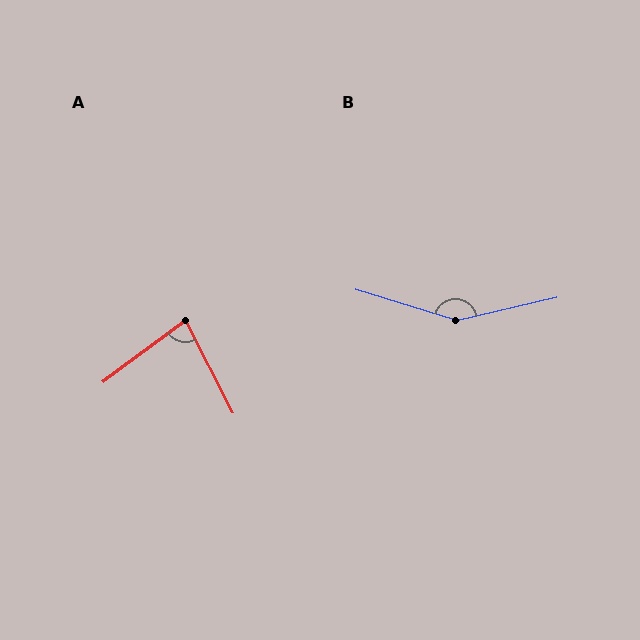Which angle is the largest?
B, at approximately 150 degrees.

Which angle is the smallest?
A, at approximately 80 degrees.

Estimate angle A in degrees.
Approximately 80 degrees.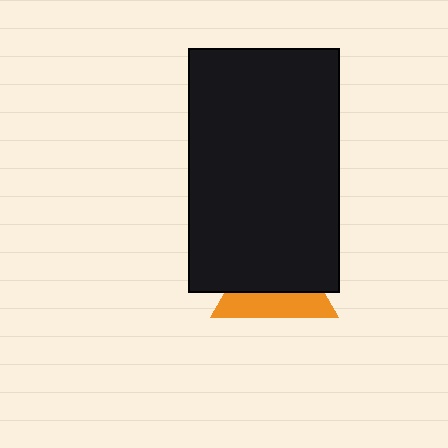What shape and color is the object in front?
The object in front is a black rectangle.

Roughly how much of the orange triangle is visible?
A small part of it is visible (roughly 39%).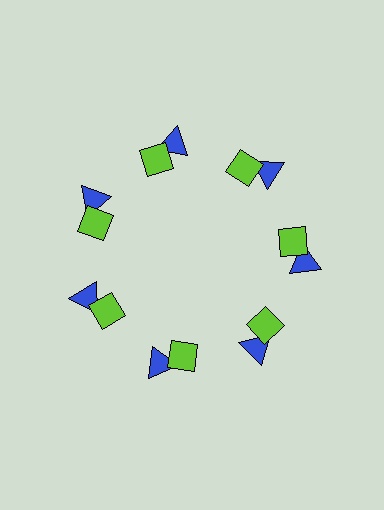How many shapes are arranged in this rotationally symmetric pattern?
There are 14 shapes, arranged in 7 groups of 2.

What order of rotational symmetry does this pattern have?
This pattern has 7-fold rotational symmetry.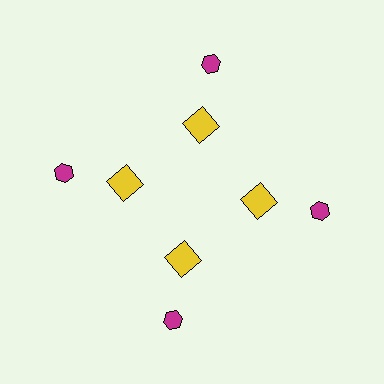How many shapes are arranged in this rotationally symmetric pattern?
There are 8 shapes, arranged in 4 groups of 2.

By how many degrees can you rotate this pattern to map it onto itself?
The pattern maps onto itself every 90 degrees of rotation.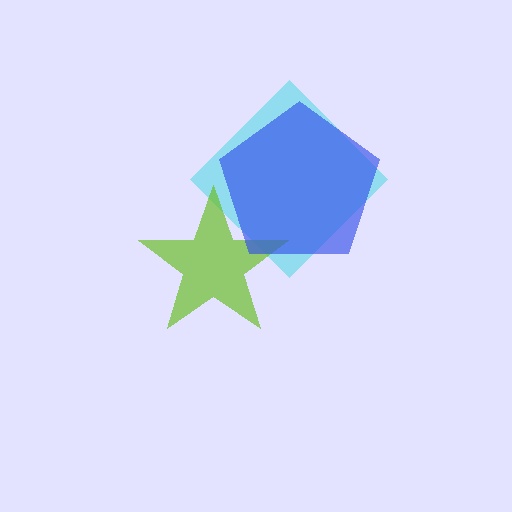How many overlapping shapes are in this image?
There are 3 overlapping shapes in the image.